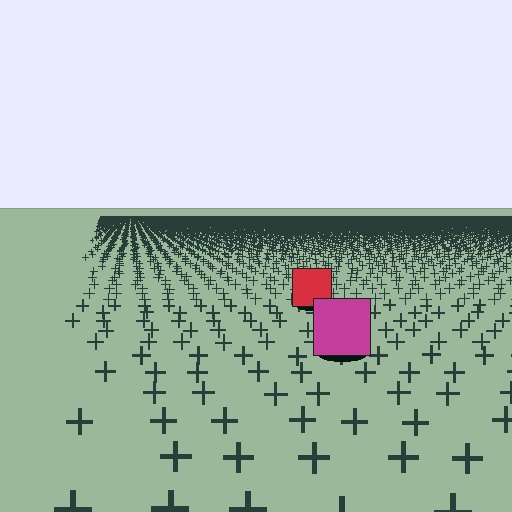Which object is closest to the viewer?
The magenta square is closest. The texture marks near it are larger and more spread out.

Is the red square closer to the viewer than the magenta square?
No. The magenta square is closer — you can tell from the texture gradient: the ground texture is coarser near it.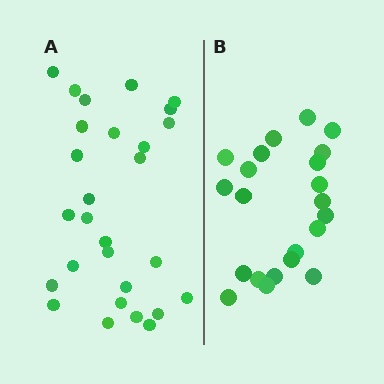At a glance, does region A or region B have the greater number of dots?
Region A (the left region) has more dots.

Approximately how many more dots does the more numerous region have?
Region A has about 6 more dots than region B.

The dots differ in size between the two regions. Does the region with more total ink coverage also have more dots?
No. Region B has more total ink coverage because its dots are larger, but region A actually contains more individual dots. Total area can be misleading — the number of items is what matters here.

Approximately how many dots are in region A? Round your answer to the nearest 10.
About 30 dots. (The exact count is 28, which rounds to 30.)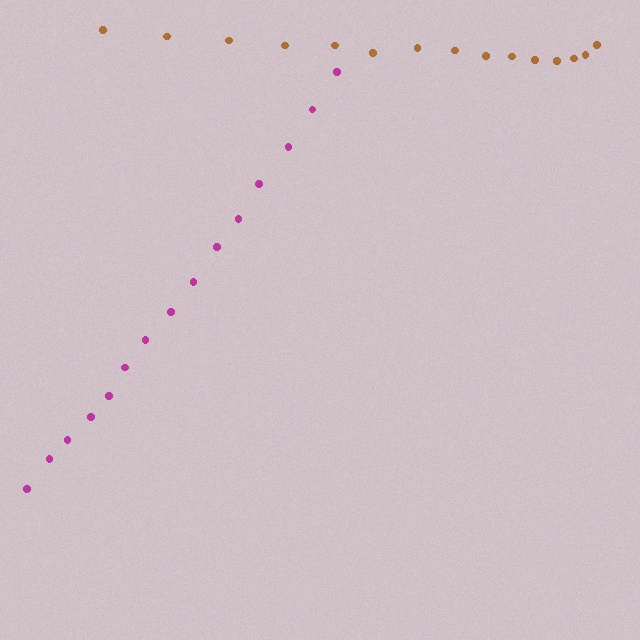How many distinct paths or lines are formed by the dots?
There are 2 distinct paths.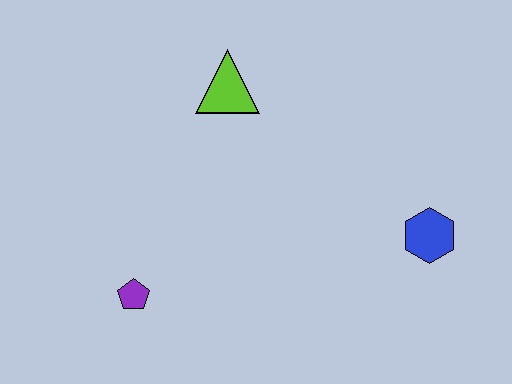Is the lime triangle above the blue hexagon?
Yes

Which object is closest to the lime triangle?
The purple pentagon is closest to the lime triangle.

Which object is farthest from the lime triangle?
The blue hexagon is farthest from the lime triangle.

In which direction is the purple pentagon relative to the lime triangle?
The purple pentagon is below the lime triangle.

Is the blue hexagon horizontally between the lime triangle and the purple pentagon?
No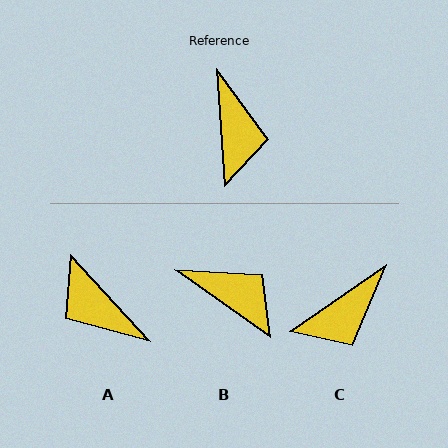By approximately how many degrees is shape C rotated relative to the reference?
Approximately 59 degrees clockwise.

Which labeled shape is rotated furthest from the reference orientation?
A, about 141 degrees away.